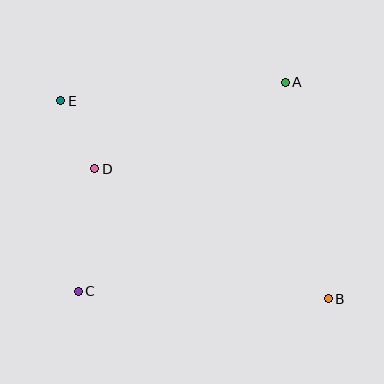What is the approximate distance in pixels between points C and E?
The distance between C and E is approximately 191 pixels.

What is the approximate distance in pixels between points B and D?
The distance between B and D is approximately 267 pixels.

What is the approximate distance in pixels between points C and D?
The distance between C and D is approximately 124 pixels.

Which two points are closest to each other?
Points D and E are closest to each other.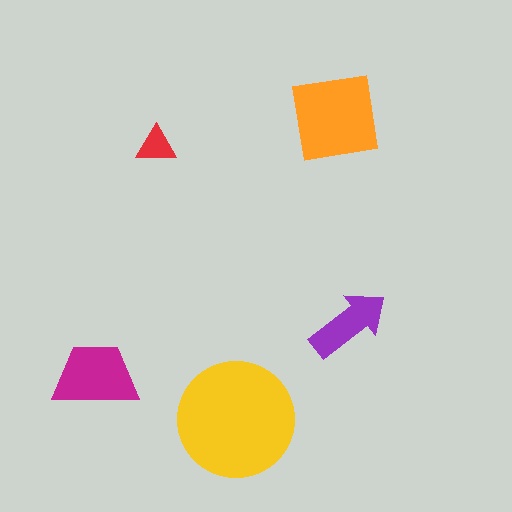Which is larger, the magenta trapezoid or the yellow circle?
The yellow circle.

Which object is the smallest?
The red triangle.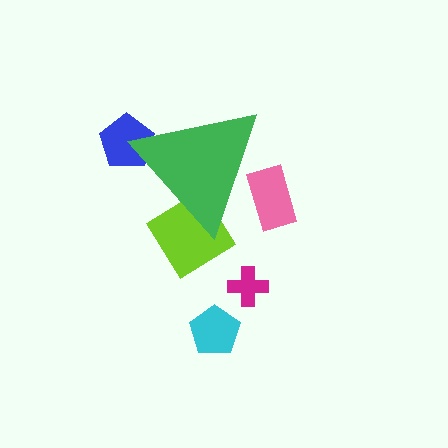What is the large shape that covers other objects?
A green triangle.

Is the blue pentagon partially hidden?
Yes, the blue pentagon is partially hidden behind the green triangle.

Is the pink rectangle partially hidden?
Yes, the pink rectangle is partially hidden behind the green triangle.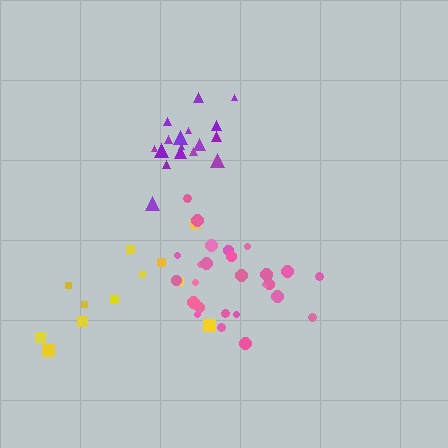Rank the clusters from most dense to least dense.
purple, pink, yellow.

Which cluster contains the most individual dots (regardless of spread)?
Pink (27).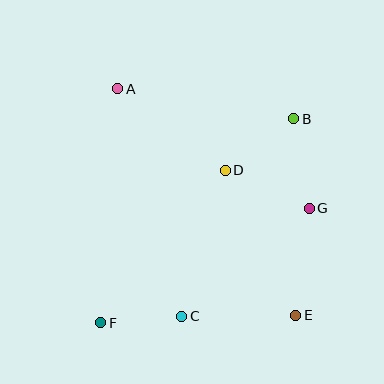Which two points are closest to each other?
Points C and F are closest to each other.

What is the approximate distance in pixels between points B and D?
The distance between B and D is approximately 86 pixels.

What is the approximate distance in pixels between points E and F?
The distance between E and F is approximately 195 pixels.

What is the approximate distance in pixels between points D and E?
The distance between D and E is approximately 161 pixels.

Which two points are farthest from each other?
Points A and E are farthest from each other.